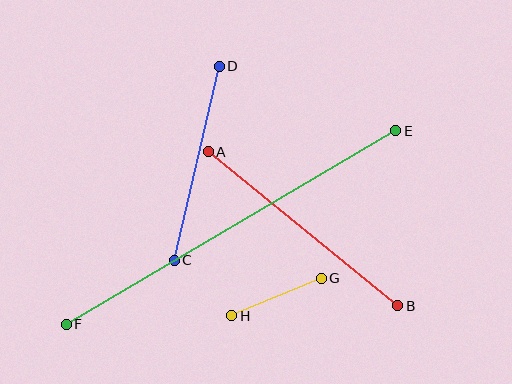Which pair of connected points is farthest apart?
Points E and F are farthest apart.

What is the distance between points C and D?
The distance is approximately 199 pixels.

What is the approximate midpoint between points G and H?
The midpoint is at approximately (277, 297) pixels.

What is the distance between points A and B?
The distance is approximately 244 pixels.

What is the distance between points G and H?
The distance is approximately 97 pixels.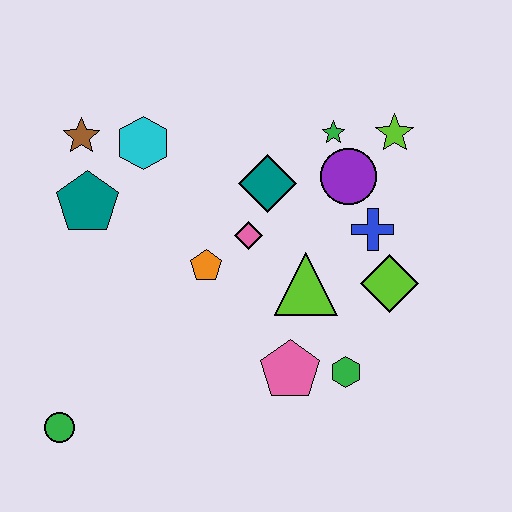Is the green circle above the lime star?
No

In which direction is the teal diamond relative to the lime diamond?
The teal diamond is to the left of the lime diamond.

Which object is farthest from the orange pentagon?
The lime star is farthest from the orange pentagon.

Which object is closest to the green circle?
The orange pentagon is closest to the green circle.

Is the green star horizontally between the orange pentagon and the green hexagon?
Yes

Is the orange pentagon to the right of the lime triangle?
No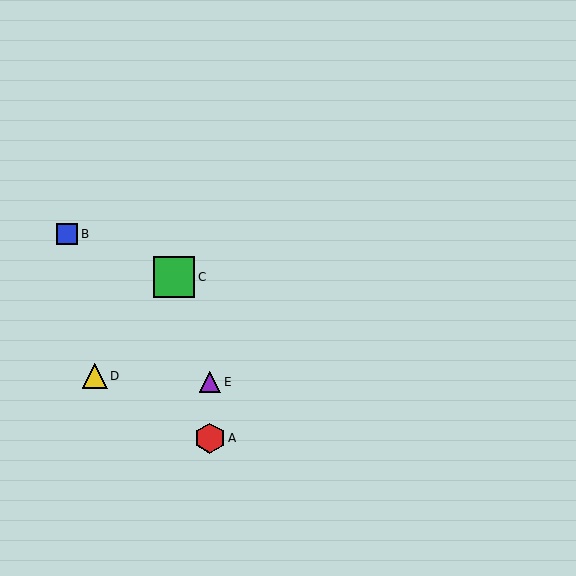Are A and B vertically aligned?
No, A is at x≈210 and B is at x≈67.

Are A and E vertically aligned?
Yes, both are at x≈210.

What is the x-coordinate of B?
Object B is at x≈67.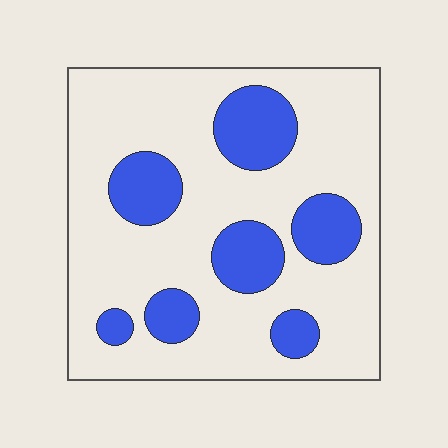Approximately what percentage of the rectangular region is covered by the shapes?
Approximately 25%.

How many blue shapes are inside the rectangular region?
7.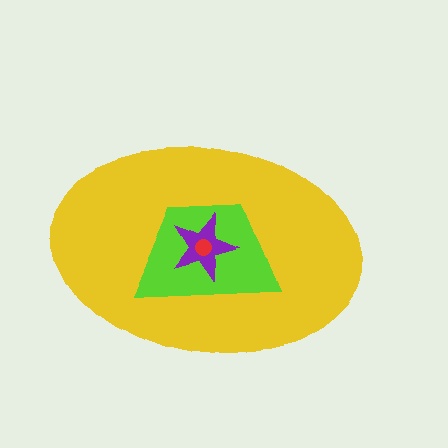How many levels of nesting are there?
4.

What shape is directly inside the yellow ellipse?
The lime trapezoid.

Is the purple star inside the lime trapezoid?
Yes.